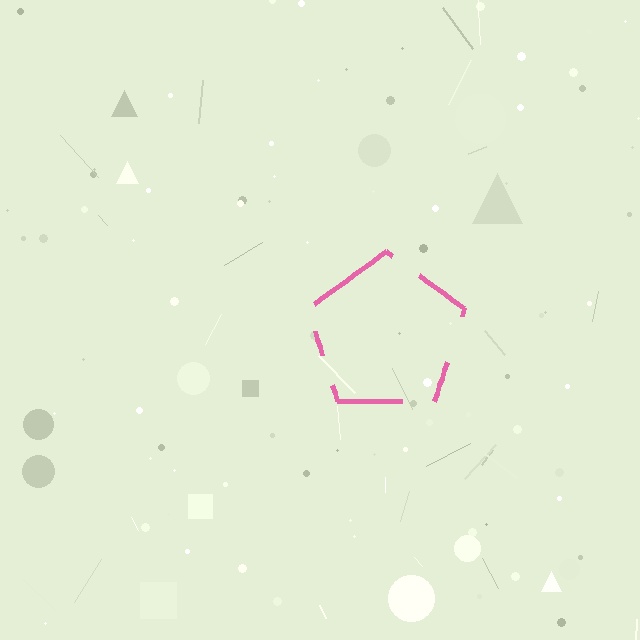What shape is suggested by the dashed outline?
The dashed outline suggests a pentagon.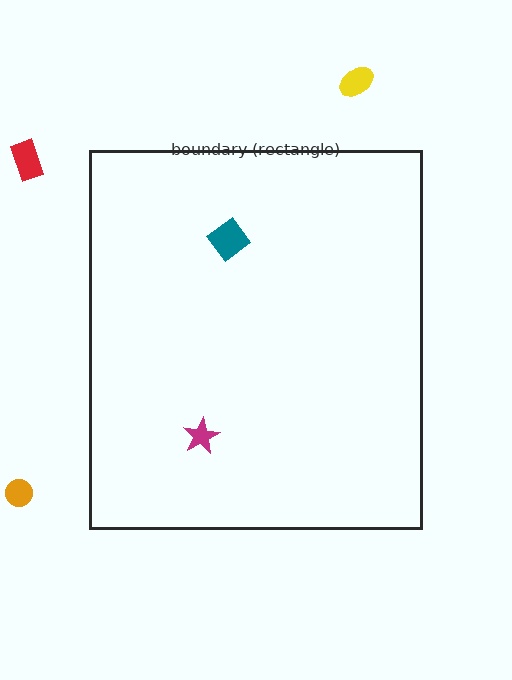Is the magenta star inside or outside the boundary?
Inside.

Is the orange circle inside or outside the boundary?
Outside.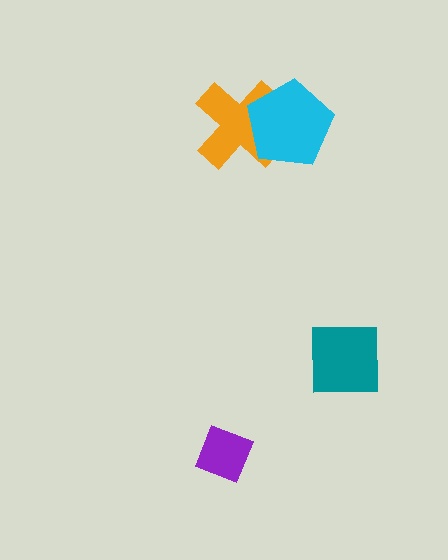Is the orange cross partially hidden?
Yes, it is partially covered by another shape.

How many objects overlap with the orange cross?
1 object overlaps with the orange cross.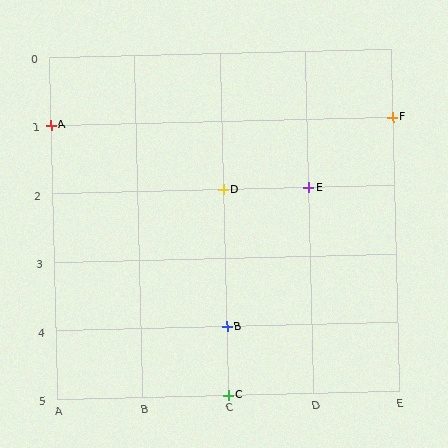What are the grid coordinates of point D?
Point D is at grid coordinates (C, 2).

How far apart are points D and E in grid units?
Points D and E are 1 column apart.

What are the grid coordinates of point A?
Point A is at grid coordinates (A, 1).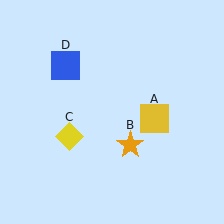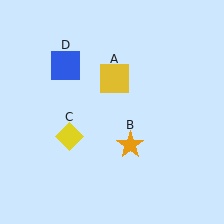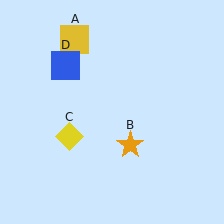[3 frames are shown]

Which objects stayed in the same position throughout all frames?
Orange star (object B) and yellow diamond (object C) and blue square (object D) remained stationary.